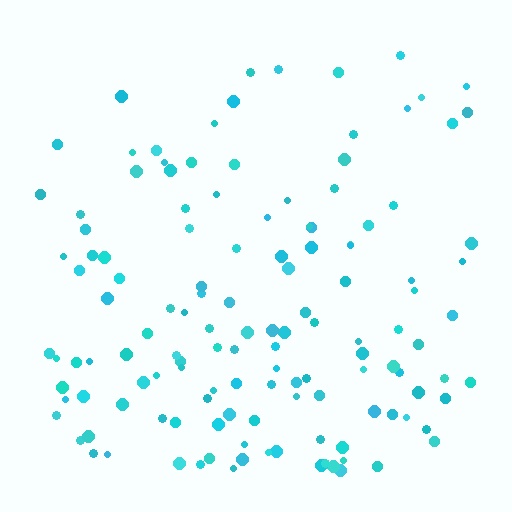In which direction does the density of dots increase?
From top to bottom, with the bottom side densest.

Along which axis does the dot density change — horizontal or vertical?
Vertical.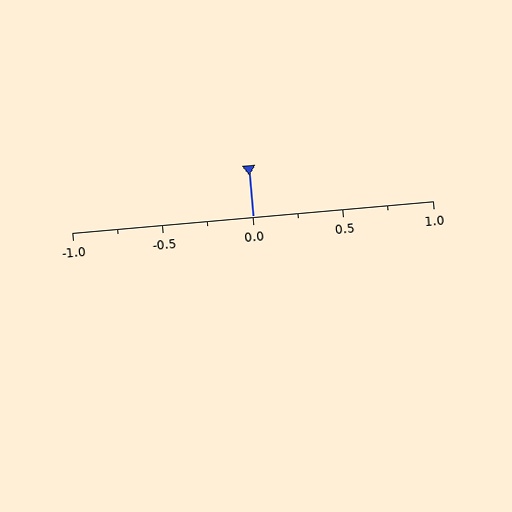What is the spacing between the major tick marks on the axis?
The major ticks are spaced 0.5 apart.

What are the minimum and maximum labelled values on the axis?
The axis runs from -1.0 to 1.0.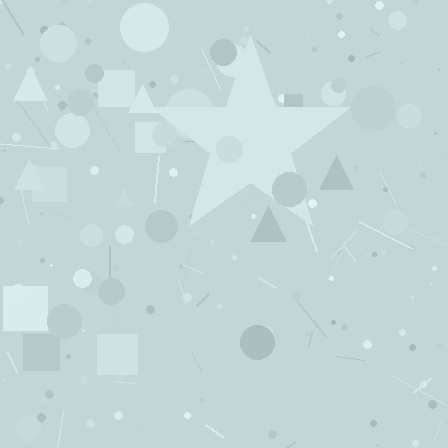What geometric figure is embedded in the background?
A star is embedded in the background.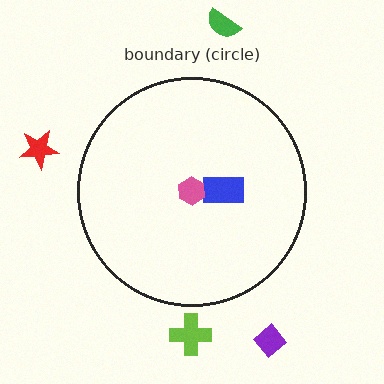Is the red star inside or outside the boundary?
Outside.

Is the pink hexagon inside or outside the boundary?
Inside.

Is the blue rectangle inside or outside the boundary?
Inside.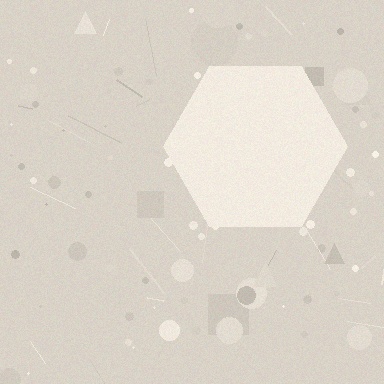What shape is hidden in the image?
A hexagon is hidden in the image.